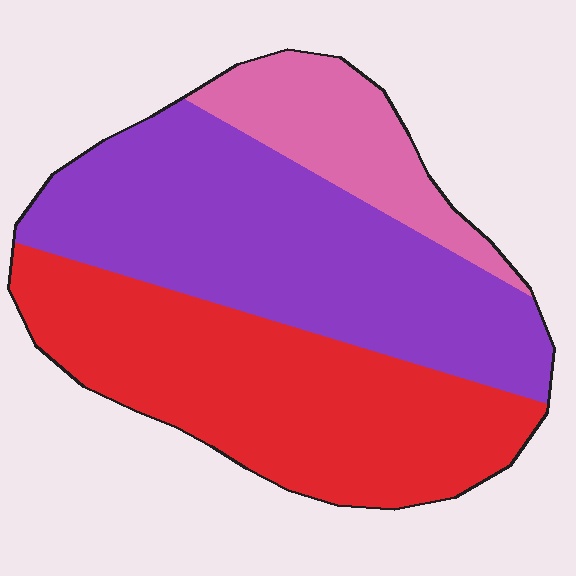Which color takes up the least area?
Pink, at roughly 15%.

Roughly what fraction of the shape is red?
Red takes up about two fifths (2/5) of the shape.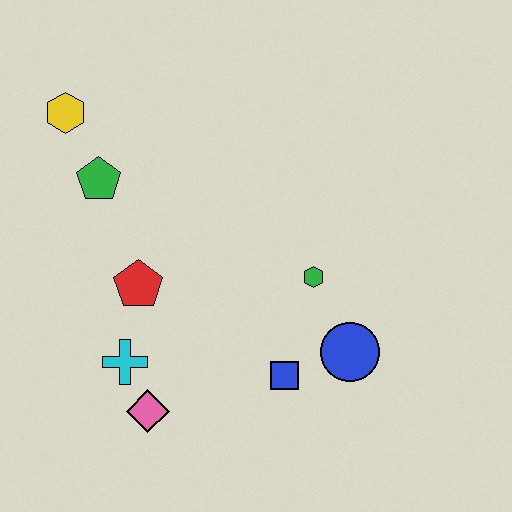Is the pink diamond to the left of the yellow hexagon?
No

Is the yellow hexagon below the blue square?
No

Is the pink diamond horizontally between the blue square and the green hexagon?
No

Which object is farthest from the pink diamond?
The yellow hexagon is farthest from the pink diamond.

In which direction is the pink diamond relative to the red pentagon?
The pink diamond is below the red pentagon.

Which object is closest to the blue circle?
The blue square is closest to the blue circle.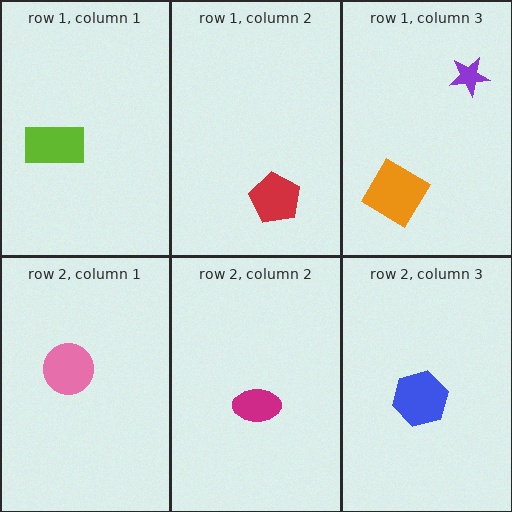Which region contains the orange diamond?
The row 1, column 3 region.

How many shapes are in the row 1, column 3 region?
2.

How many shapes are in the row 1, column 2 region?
1.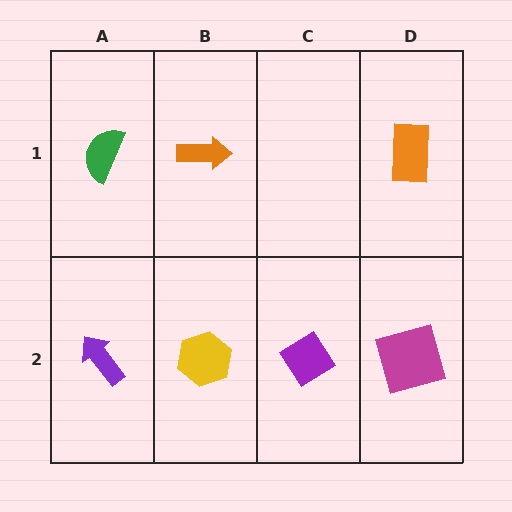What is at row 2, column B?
A yellow hexagon.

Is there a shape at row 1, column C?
No, that cell is empty.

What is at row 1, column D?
An orange rectangle.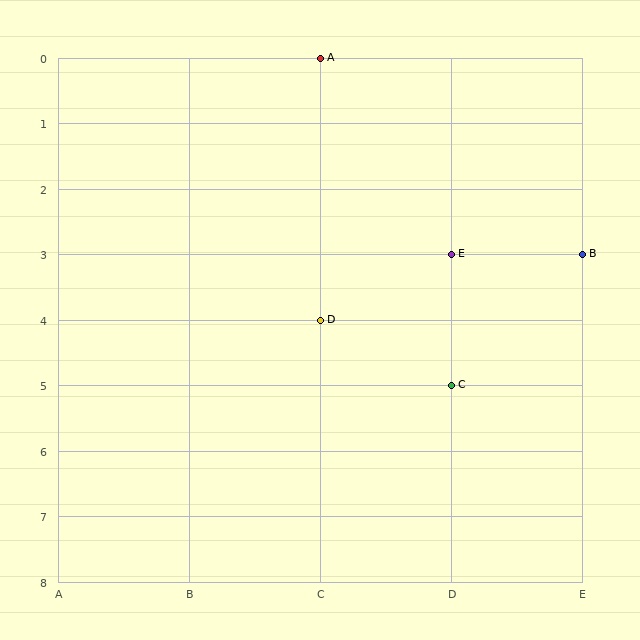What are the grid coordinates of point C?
Point C is at grid coordinates (D, 5).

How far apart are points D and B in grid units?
Points D and B are 2 columns and 1 row apart (about 2.2 grid units diagonally).